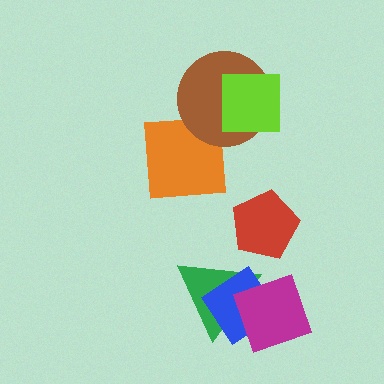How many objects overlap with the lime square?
1 object overlaps with the lime square.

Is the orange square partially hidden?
Yes, it is partially covered by another shape.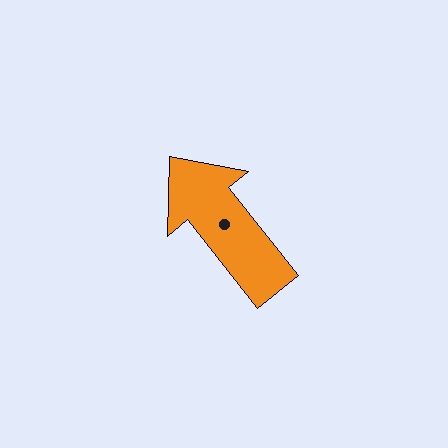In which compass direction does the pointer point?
Northwest.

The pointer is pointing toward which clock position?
Roughly 11 o'clock.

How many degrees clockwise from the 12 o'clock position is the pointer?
Approximately 321 degrees.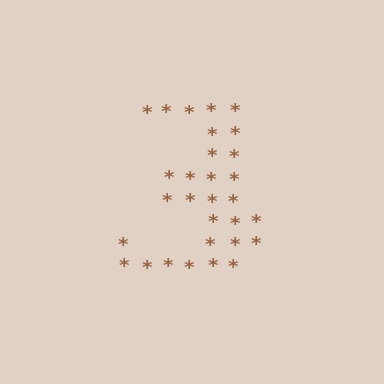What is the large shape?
The large shape is the digit 3.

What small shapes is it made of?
It is made of small asterisks.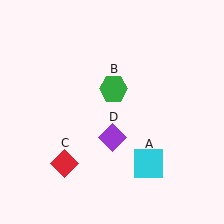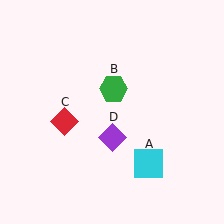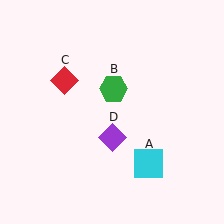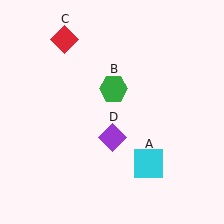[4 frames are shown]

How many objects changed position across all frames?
1 object changed position: red diamond (object C).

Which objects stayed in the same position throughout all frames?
Cyan square (object A) and green hexagon (object B) and purple diamond (object D) remained stationary.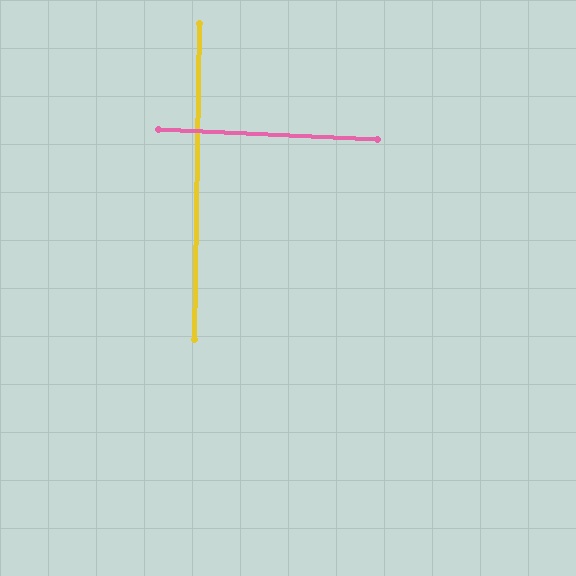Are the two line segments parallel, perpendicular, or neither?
Perpendicular — they meet at approximately 89°.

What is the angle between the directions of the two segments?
Approximately 89 degrees.